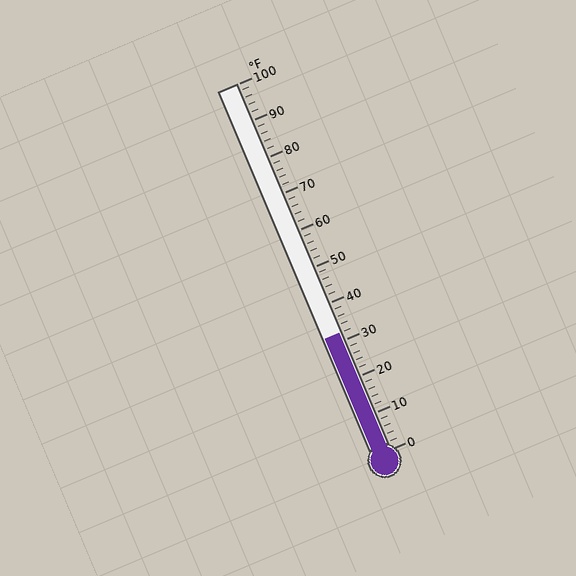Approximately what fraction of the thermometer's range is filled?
The thermometer is filled to approximately 30% of its range.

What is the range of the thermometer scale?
The thermometer scale ranges from 0°F to 100°F.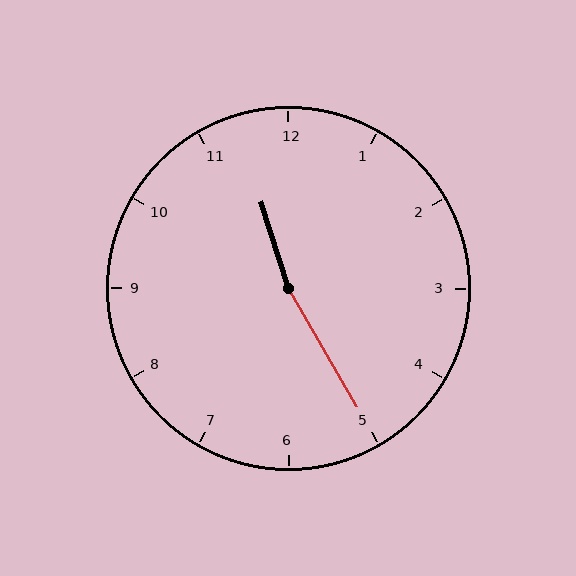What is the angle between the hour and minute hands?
Approximately 168 degrees.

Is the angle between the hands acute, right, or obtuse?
It is obtuse.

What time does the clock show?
11:25.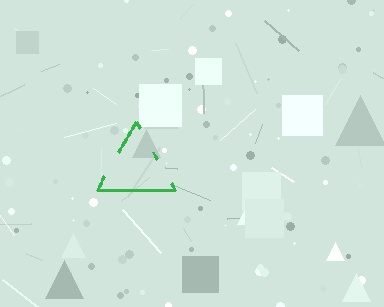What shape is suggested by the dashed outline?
The dashed outline suggests a triangle.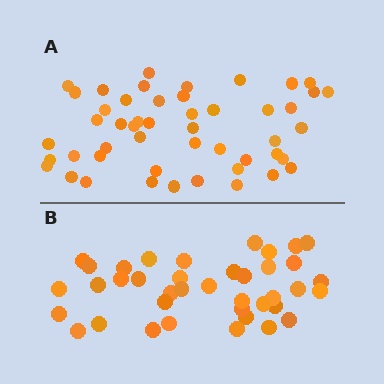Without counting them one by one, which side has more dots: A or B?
Region A (the top region) has more dots.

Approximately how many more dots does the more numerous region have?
Region A has roughly 10 or so more dots than region B.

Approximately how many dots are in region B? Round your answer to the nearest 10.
About 40 dots. (The exact count is 39, which rounds to 40.)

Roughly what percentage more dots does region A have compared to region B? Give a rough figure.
About 25% more.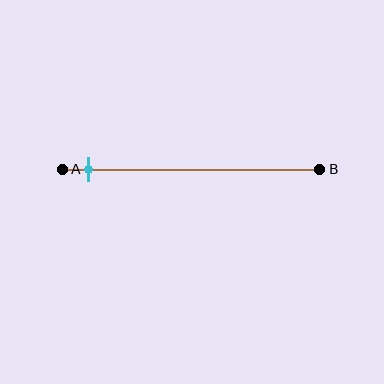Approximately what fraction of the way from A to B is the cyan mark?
The cyan mark is approximately 10% of the way from A to B.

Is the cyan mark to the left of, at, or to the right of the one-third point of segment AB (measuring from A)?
The cyan mark is to the left of the one-third point of segment AB.